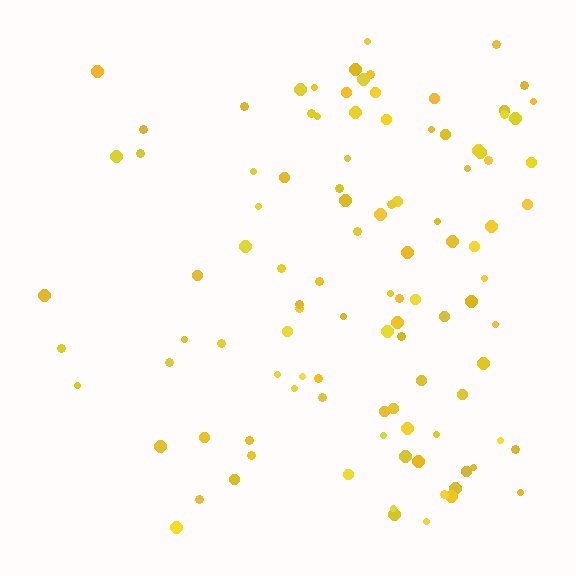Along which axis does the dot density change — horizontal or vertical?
Horizontal.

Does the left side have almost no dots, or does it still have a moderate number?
Still a moderate number, just noticeably fewer than the right.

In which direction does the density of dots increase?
From left to right, with the right side densest.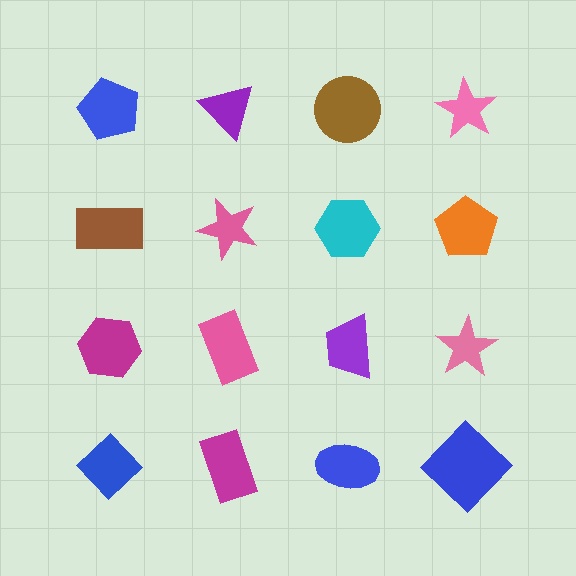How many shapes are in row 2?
4 shapes.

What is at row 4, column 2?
A magenta rectangle.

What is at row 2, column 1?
A brown rectangle.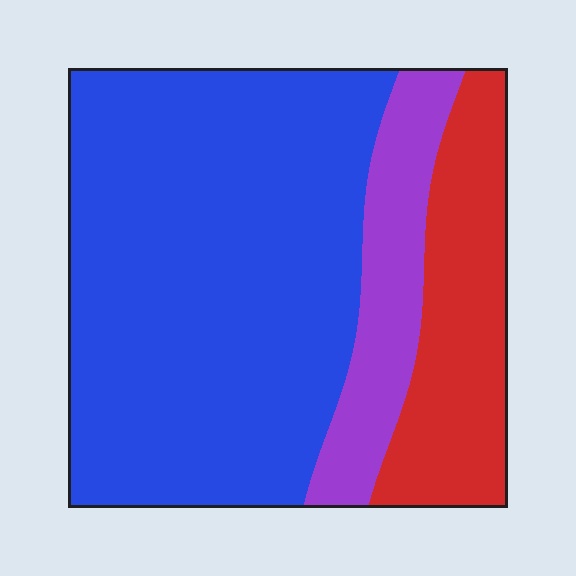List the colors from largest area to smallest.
From largest to smallest: blue, red, purple.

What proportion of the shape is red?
Red covers around 20% of the shape.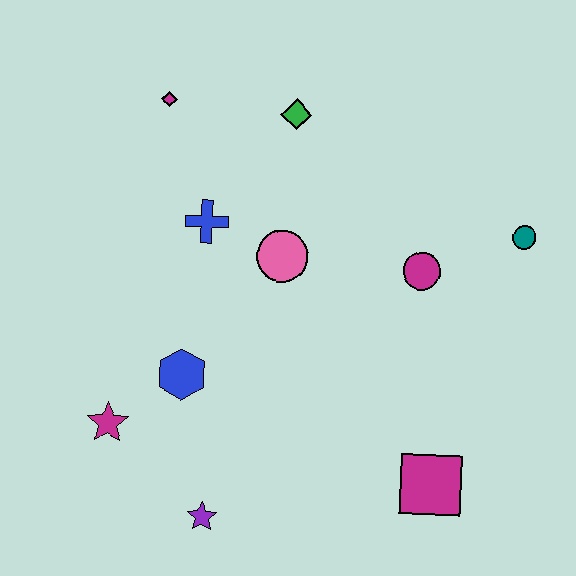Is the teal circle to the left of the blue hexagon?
No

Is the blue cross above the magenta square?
Yes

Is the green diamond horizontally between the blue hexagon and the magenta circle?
Yes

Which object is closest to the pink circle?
The blue cross is closest to the pink circle.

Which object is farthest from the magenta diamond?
The magenta square is farthest from the magenta diamond.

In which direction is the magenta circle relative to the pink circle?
The magenta circle is to the right of the pink circle.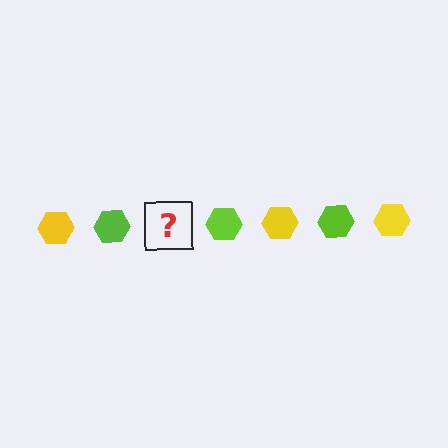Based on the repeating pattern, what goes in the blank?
The blank should be a yellow hexagon.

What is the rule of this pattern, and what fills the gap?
The rule is that the pattern cycles through yellow, lime hexagons. The gap should be filled with a yellow hexagon.